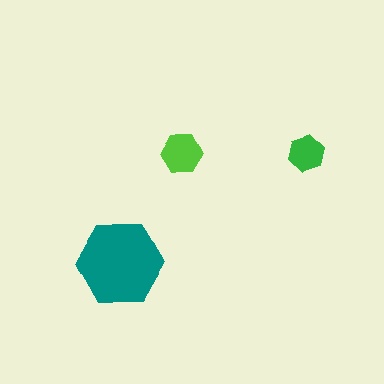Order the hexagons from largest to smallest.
the teal one, the lime one, the green one.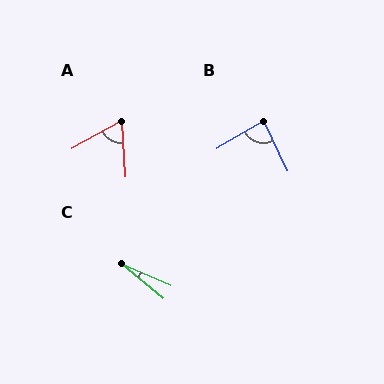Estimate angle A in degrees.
Approximately 65 degrees.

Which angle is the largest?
B, at approximately 85 degrees.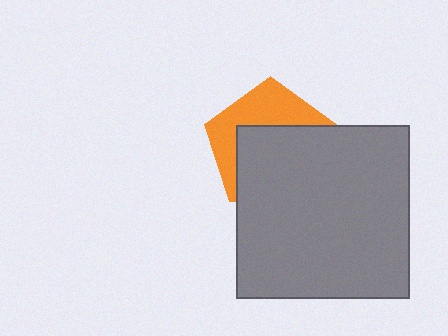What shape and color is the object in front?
The object in front is a gray square.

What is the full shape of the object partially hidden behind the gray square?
The partially hidden object is an orange pentagon.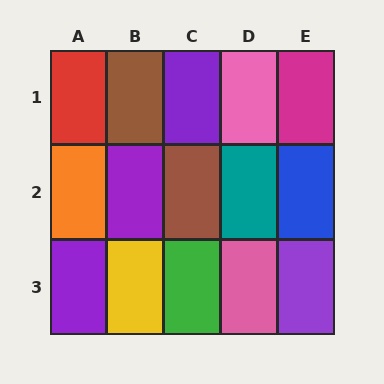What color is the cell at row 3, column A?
Purple.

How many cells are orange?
1 cell is orange.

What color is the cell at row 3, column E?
Purple.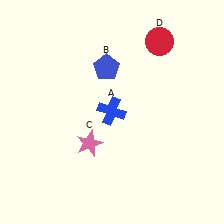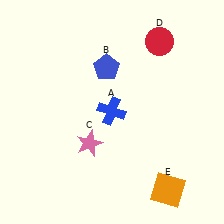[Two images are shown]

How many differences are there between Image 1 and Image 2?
There is 1 difference between the two images.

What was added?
An orange square (E) was added in Image 2.